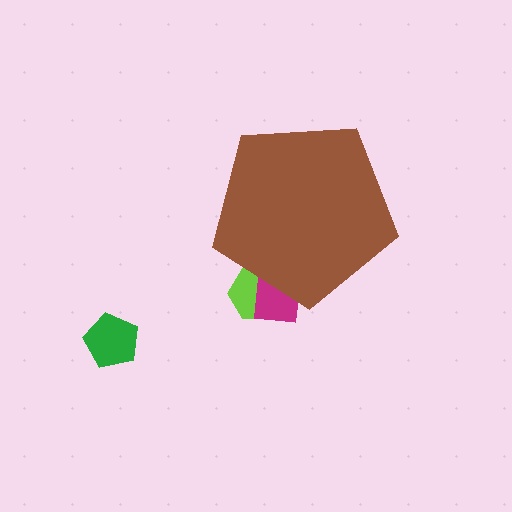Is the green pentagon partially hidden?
No, the green pentagon is fully visible.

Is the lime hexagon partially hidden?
Yes, the lime hexagon is partially hidden behind the brown pentagon.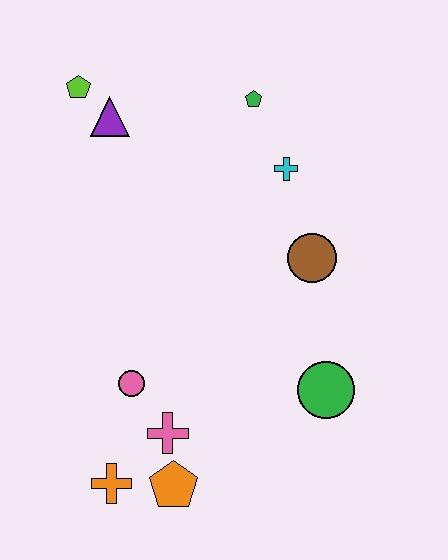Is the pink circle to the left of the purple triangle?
No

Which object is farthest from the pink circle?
The green pentagon is farthest from the pink circle.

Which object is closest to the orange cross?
The orange pentagon is closest to the orange cross.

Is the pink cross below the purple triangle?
Yes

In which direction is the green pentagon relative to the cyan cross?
The green pentagon is above the cyan cross.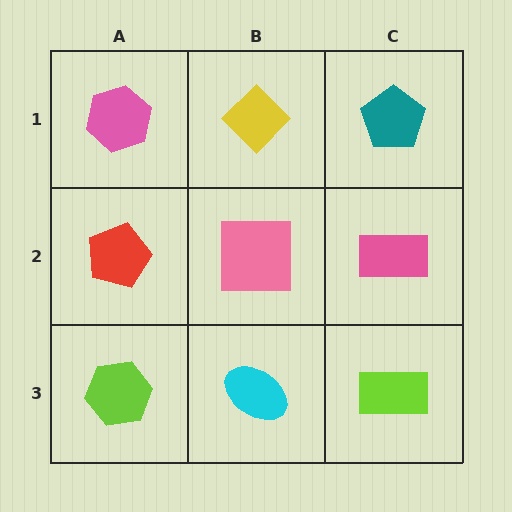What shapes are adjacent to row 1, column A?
A red pentagon (row 2, column A), a yellow diamond (row 1, column B).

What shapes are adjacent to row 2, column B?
A yellow diamond (row 1, column B), a cyan ellipse (row 3, column B), a red pentagon (row 2, column A), a pink rectangle (row 2, column C).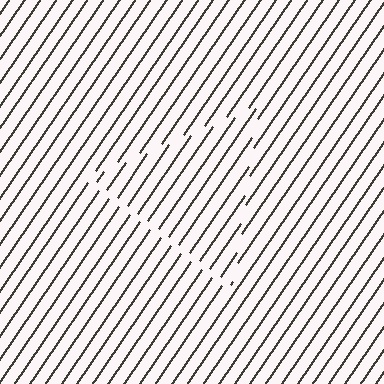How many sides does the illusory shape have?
3 sides — the line-ends trace a triangle.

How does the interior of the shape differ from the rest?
The interior of the shape contains the same grating, shifted by half a period — the contour is defined by the phase discontinuity where line-ends from the inner and outer gratings abut.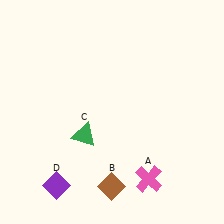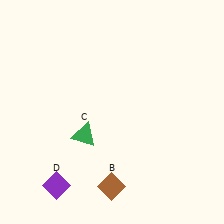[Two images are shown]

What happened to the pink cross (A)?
The pink cross (A) was removed in Image 2. It was in the bottom-right area of Image 1.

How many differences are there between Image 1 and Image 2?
There is 1 difference between the two images.